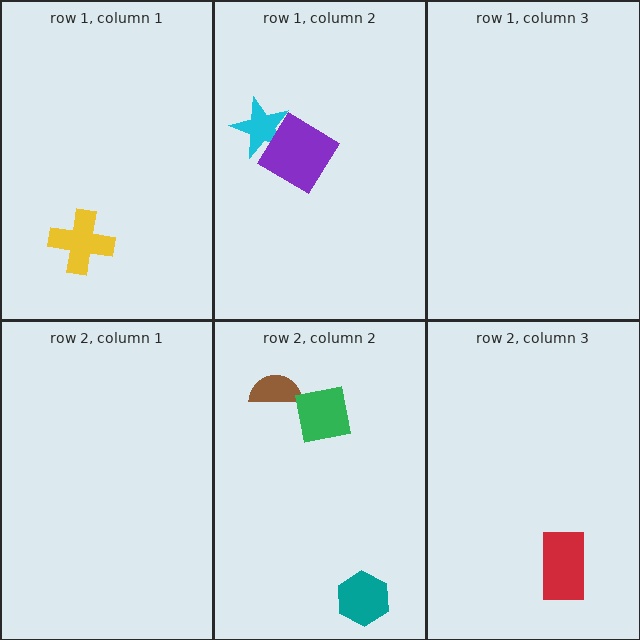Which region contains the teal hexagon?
The row 2, column 2 region.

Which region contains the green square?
The row 2, column 2 region.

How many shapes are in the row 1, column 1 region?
1.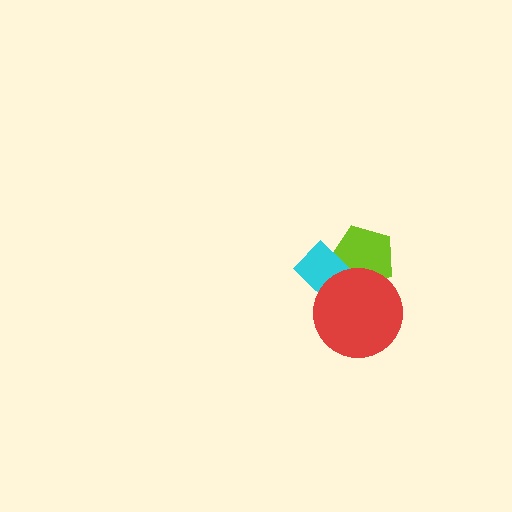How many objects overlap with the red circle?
2 objects overlap with the red circle.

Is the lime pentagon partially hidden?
Yes, it is partially covered by another shape.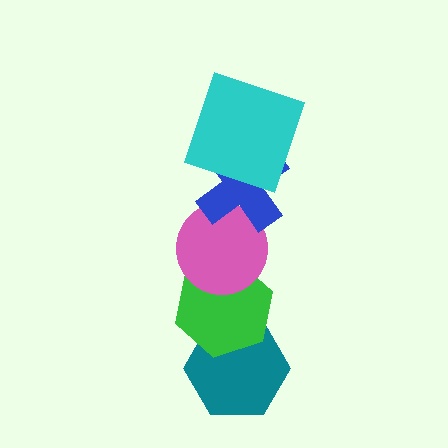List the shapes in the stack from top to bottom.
From top to bottom: the cyan square, the blue cross, the pink circle, the green hexagon, the teal hexagon.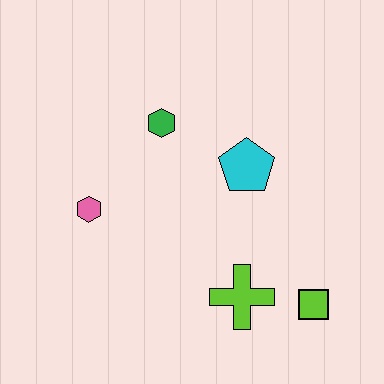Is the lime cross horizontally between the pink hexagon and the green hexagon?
No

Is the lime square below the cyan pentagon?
Yes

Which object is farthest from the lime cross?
The green hexagon is farthest from the lime cross.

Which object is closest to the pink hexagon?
The green hexagon is closest to the pink hexagon.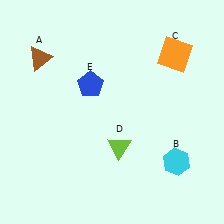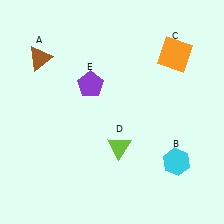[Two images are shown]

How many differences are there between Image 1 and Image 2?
There is 1 difference between the two images.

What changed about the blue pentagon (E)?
In Image 1, E is blue. In Image 2, it changed to purple.